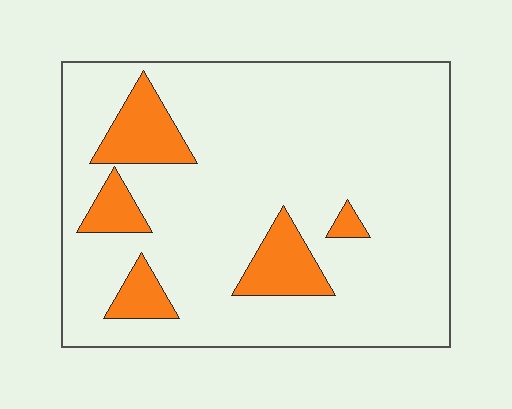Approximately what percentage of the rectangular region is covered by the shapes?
Approximately 15%.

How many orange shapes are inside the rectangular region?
5.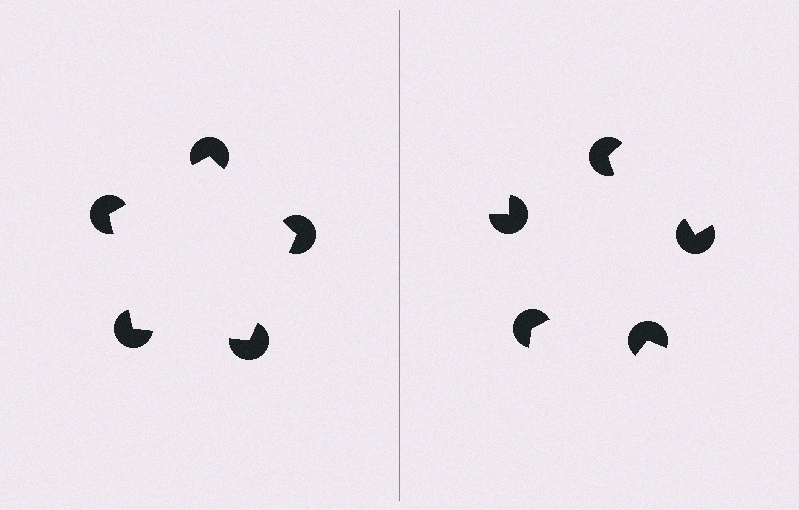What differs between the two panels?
The pac-man discs are positioned identically on both sides; only the wedge orientations differ. On the left they align to a pentagon; on the right they are misaligned.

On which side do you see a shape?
An illusory pentagon appears on the left side. On the right side the wedge cuts are rotated, so no coherent shape forms.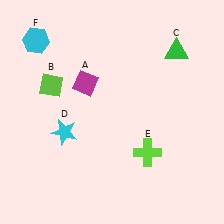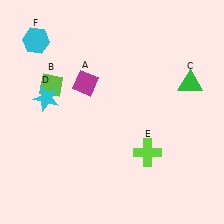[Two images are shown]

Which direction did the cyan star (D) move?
The cyan star (D) moved up.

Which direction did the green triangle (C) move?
The green triangle (C) moved down.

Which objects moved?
The objects that moved are: the green triangle (C), the cyan star (D).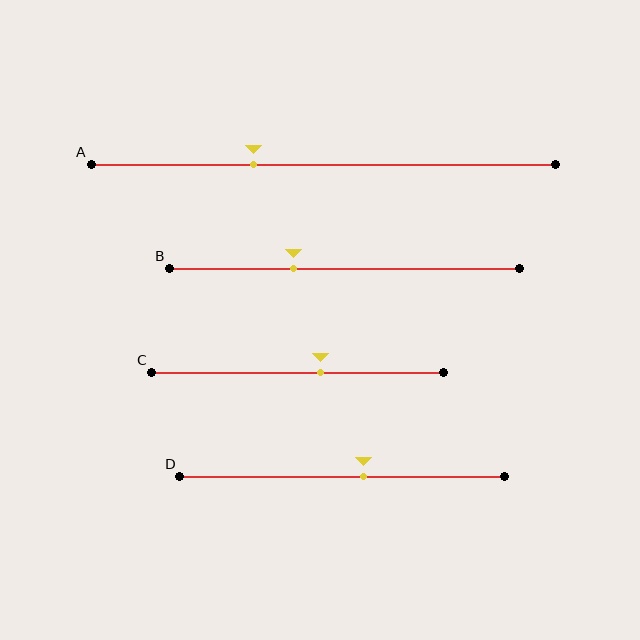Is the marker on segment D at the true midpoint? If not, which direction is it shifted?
No, the marker on segment D is shifted to the right by about 7% of the segment length.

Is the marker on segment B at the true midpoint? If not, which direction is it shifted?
No, the marker on segment B is shifted to the left by about 15% of the segment length.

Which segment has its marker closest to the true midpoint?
Segment D has its marker closest to the true midpoint.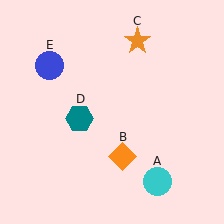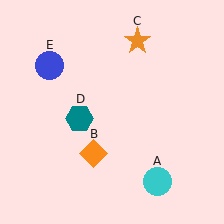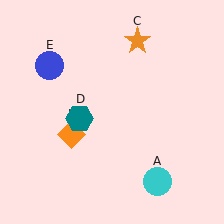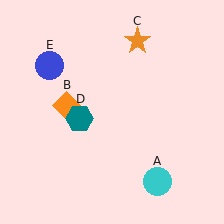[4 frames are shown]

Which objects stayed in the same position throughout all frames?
Cyan circle (object A) and orange star (object C) and teal hexagon (object D) and blue circle (object E) remained stationary.